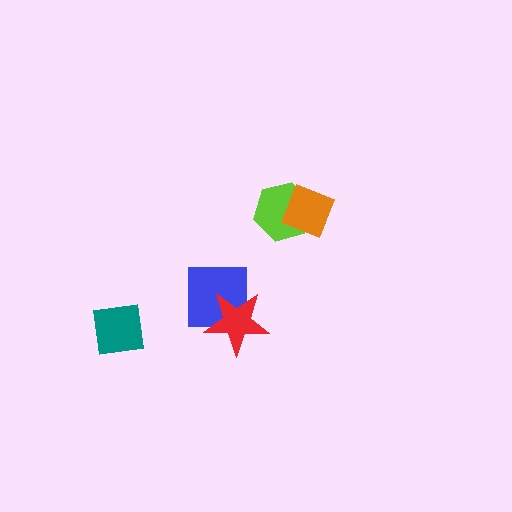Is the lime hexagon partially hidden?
Yes, it is partially covered by another shape.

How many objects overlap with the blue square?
1 object overlaps with the blue square.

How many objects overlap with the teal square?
0 objects overlap with the teal square.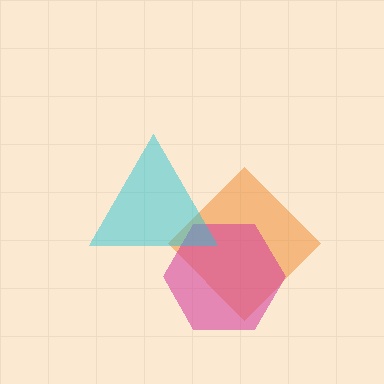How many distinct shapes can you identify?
There are 3 distinct shapes: an orange diamond, a magenta hexagon, a cyan triangle.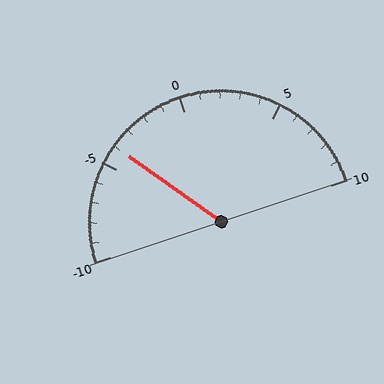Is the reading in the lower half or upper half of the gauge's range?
The reading is in the lower half of the range (-10 to 10).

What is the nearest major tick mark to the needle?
The nearest major tick mark is -5.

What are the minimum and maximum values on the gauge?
The gauge ranges from -10 to 10.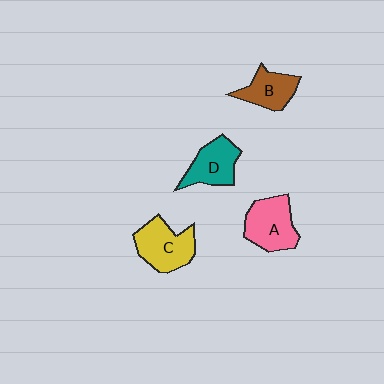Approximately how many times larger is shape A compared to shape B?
Approximately 1.3 times.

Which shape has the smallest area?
Shape B (brown).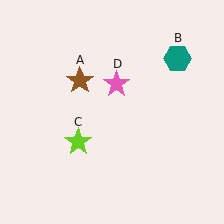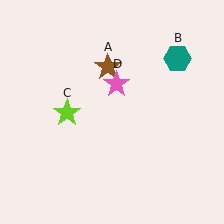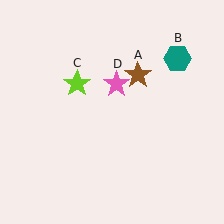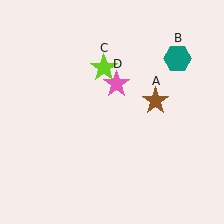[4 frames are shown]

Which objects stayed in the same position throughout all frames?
Teal hexagon (object B) and pink star (object D) remained stationary.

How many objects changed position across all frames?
2 objects changed position: brown star (object A), lime star (object C).